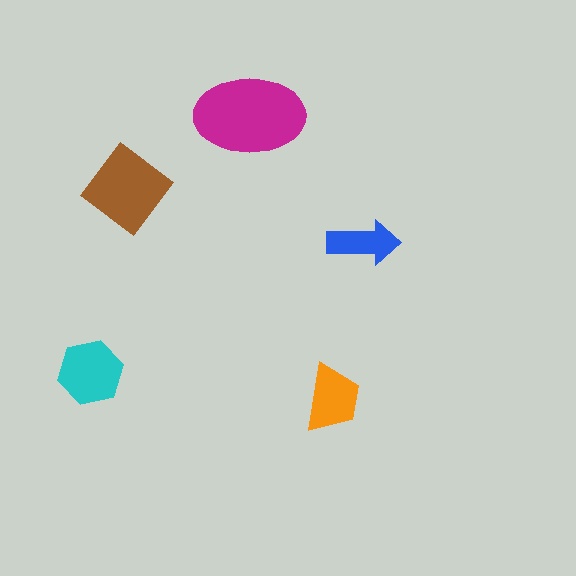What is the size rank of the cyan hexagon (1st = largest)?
3rd.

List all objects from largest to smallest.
The magenta ellipse, the brown diamond, the cyan hexagon, the orange trapezoid, the blue arrow.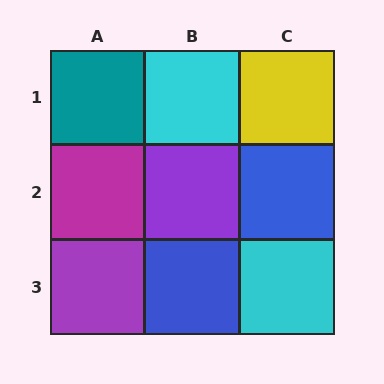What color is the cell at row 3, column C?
Cyan.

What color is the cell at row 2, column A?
Magenta.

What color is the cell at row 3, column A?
Purple.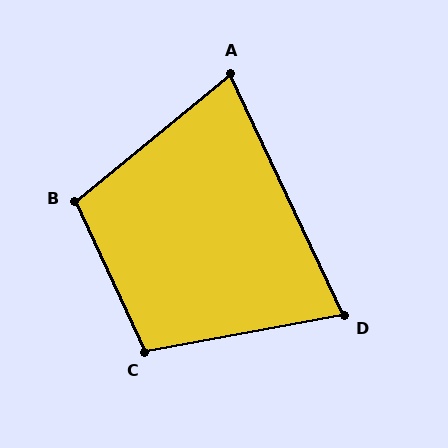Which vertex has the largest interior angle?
B, at approximately 105 degrees.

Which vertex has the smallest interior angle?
D, at approximately 75 degrees.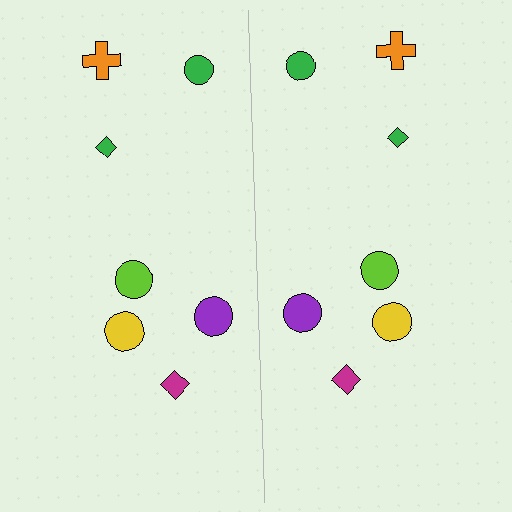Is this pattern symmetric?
Yes, this pattern has bilateral (reflection) symmetry.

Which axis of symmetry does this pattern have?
The pattern has a vertical axis of symmetry running through the center of the image.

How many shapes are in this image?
There are 14 shapes in this image.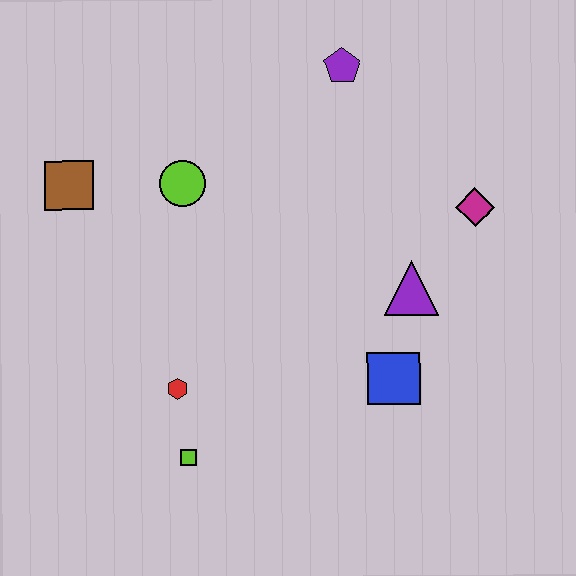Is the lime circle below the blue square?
No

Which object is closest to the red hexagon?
The lime square is closest to the red hexagon.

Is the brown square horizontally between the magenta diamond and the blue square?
No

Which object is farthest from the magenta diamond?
The brown square is farthest from the magenta diamond.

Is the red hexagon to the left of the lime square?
Yes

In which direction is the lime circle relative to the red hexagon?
The lime circle is above the red hexagon.